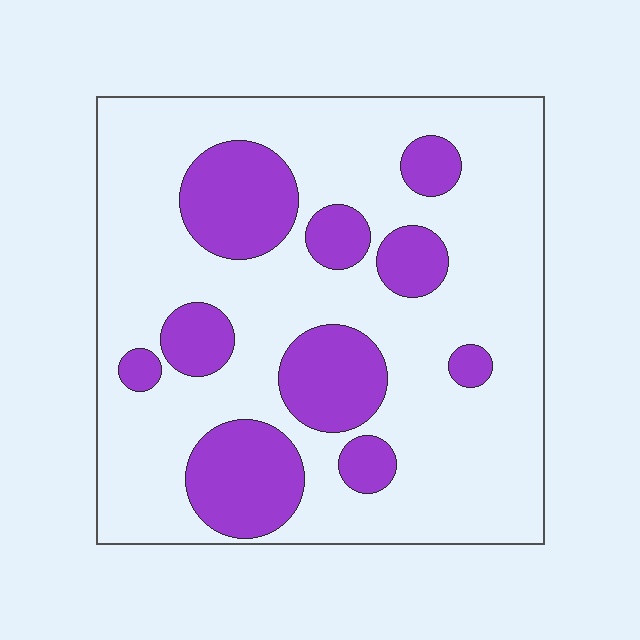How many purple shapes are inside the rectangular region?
10.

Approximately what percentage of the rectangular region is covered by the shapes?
Approximately 25%.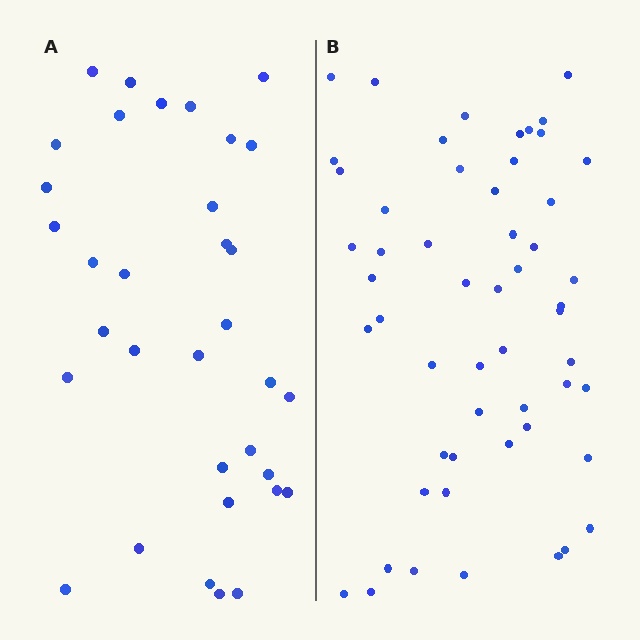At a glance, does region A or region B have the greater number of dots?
Region B (the right region) has more dots.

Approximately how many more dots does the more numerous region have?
Region B has approximately 20 more dots than region A.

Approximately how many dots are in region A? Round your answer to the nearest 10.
About 30 dots. (The exact count is 34, which rounds to 30.)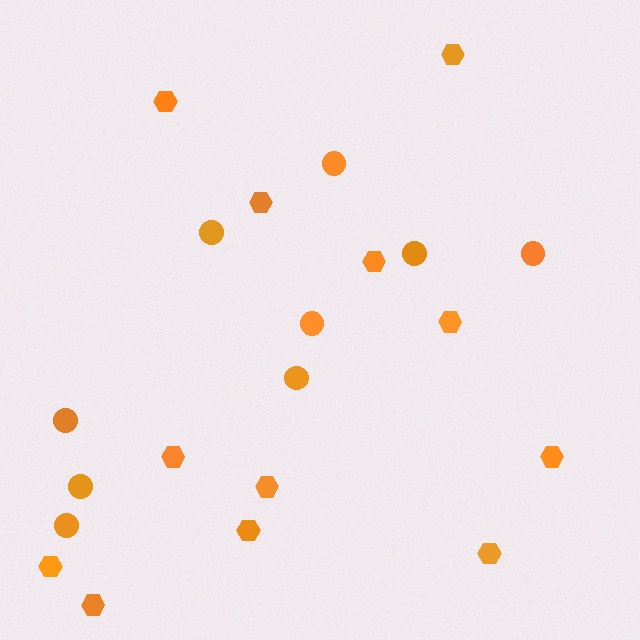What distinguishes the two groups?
There are 2 groups: one group of hexagons (12) and one group of circles (9).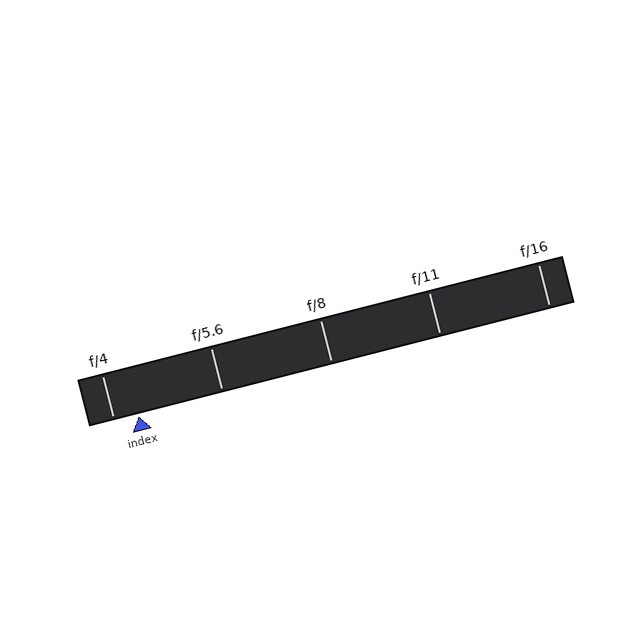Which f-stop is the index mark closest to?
The index mark is closest to f/4.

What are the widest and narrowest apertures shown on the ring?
The widest aperture shown is f/4 and the narrowest is f/16.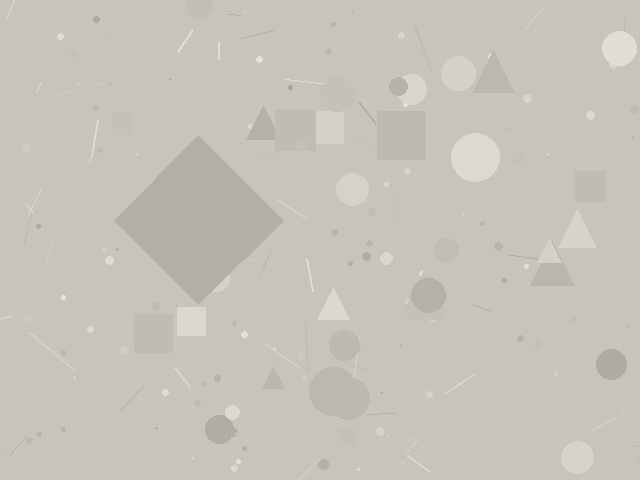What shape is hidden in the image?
A diamond is hidden in the image.